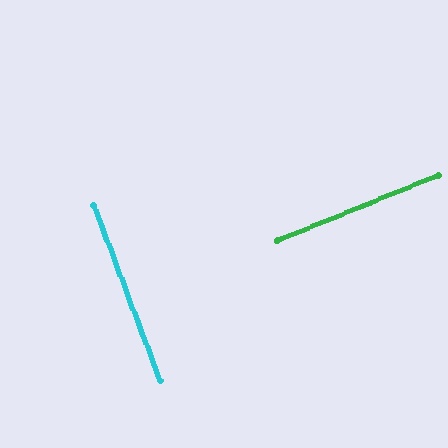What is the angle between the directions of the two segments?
Approximately 89 degrees.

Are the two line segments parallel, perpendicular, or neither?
Perpendicular — they meet at approximately 89°.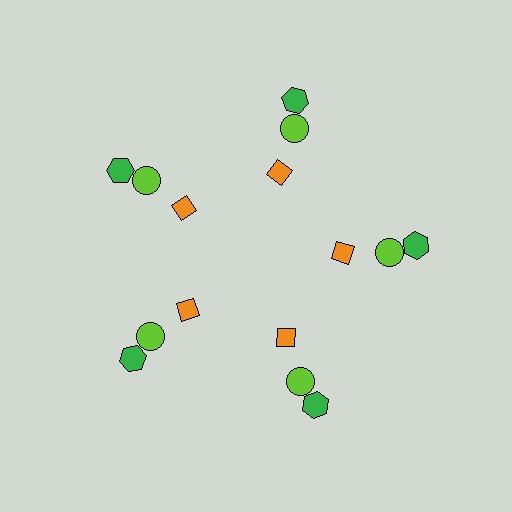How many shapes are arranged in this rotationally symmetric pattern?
There are 15 shapes, arranged in 5 groups of 3.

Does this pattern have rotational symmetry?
Yes, this pattern has 5-fold rotational symmetry. It looks the same after rotating 72 degrees around the center.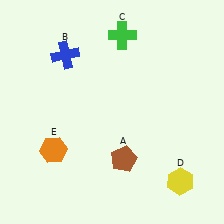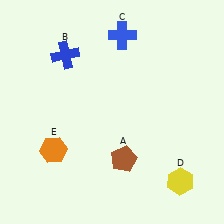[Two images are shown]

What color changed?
The cross (C) changed from green in Image 1 to blue in Image 2.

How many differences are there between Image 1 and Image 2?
There is 1 difference between the two images.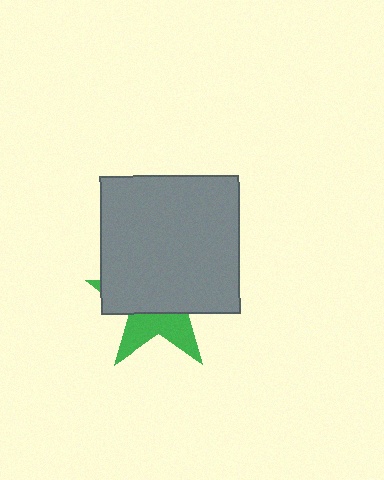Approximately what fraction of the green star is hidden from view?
Roughly 63% of the green star is hidden behind the gray square.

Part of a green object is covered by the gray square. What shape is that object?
It is a star.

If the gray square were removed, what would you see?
You would see the complete green star.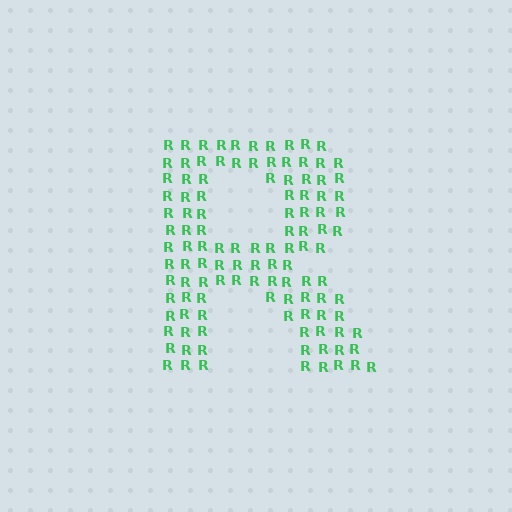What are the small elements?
The small elements are letter R's.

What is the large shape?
The large shape is the letter R.